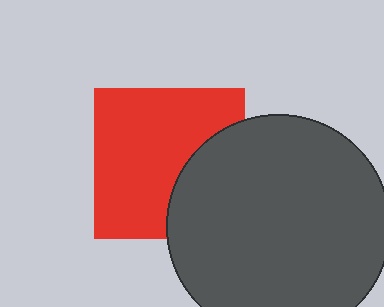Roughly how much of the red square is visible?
Most of it is visible (roughly 68%).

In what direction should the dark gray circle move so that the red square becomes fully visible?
The dark gray circle should move right. That is the shortest direction to clear the overlap and leave the red square fully visible.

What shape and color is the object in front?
The object in front is a dark gray circle.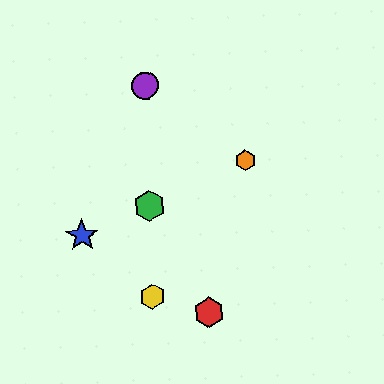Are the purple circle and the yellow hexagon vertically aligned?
Yes, both are at x≈145.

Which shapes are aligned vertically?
The green hexagon, the yellow hexagon, the purple circle are aligned vertically.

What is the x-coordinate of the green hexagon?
The green hexagon is at x≈149.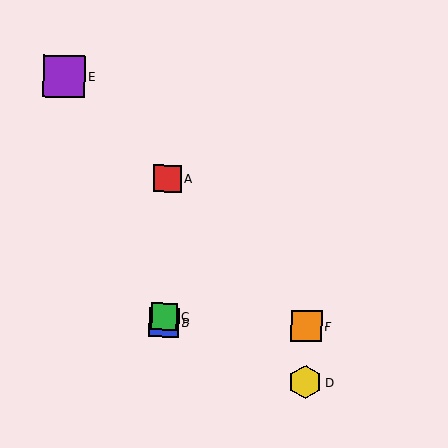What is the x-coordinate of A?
Object A is at x≈168.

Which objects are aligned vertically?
Objects A, B, C are aligned vertically.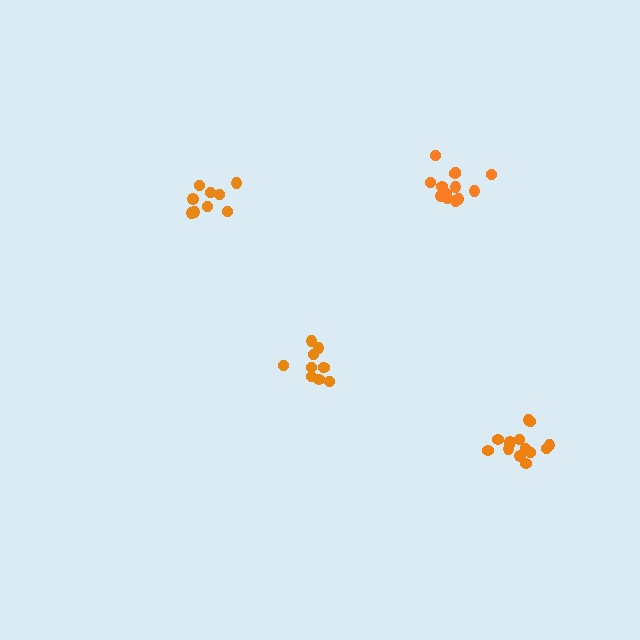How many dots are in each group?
Group 1: 10 dots, Group 2: 9 dots, Group 3: 13 dots, Group 4: 14 dots (46 total).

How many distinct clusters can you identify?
There are 4 distinct clusters.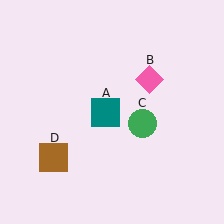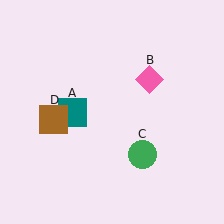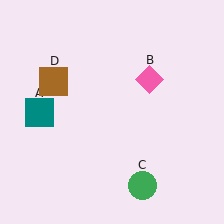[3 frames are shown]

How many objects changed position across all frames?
3 objects changed position: teal square (object A), green circle (object C), brown square (object D).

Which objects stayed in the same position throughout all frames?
Pink diamond (object B) remained stationary.